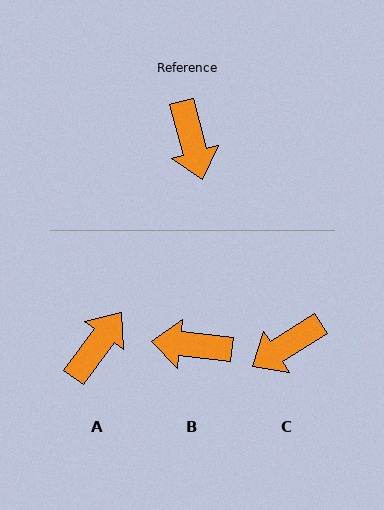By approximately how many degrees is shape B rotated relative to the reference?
Approximately 111 degrees clockwise.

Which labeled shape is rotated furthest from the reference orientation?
A, about 129 degrees away.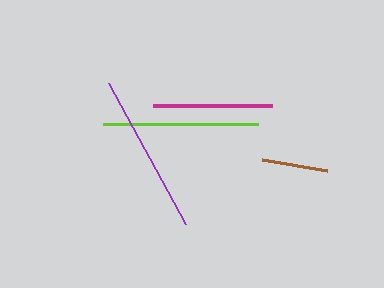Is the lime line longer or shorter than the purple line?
The purple line is longer than the lime line.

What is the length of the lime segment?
The lime segment is approximately 156 pixels long.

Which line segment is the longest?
The purple line is the longest at approximately 160 pixels.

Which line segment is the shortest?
The brown line is the shortest at approximately 65 pixels.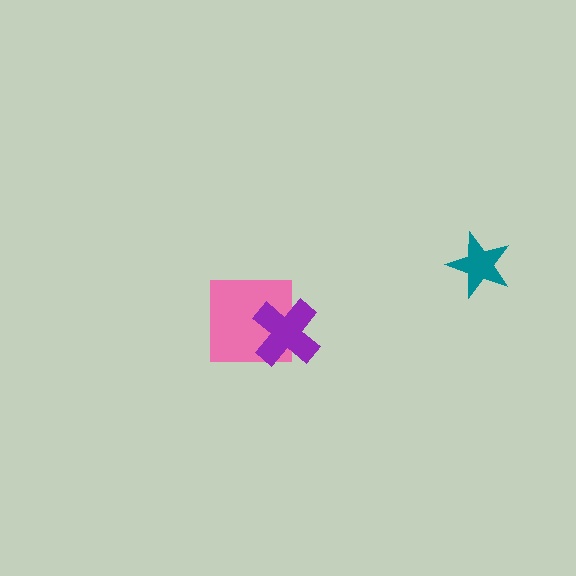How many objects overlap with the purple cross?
1 object overlaps with the purple cross.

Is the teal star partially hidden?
No, no other shape covers it.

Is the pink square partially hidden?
Yes, it is partially covered by another shape.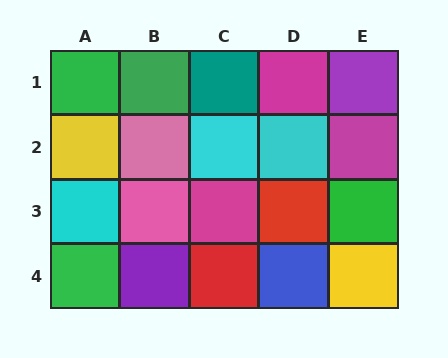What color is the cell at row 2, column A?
Yellow.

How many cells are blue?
1 cell is blue.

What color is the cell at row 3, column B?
Pink.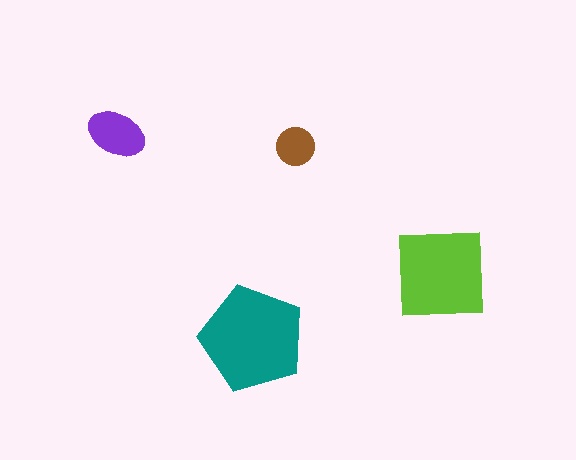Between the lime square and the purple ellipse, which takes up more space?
The lime square.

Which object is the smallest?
The brown circle.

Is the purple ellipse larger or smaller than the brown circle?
Larger.